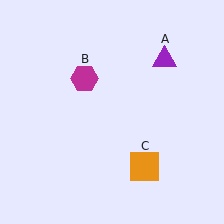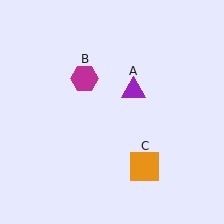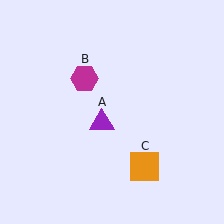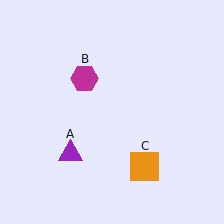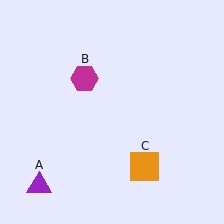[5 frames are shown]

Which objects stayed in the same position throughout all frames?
Magenta hexagon (object B) and orange square (object C) remained stationary.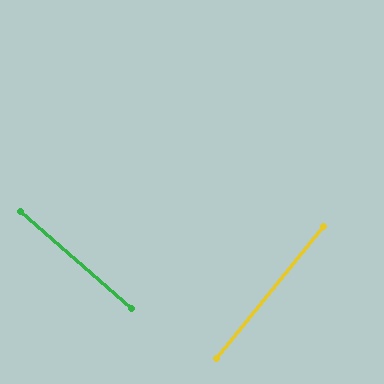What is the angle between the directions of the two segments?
Approximately 88 degrees.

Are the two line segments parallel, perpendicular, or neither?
Perpendicular — they meet at approximately 88°.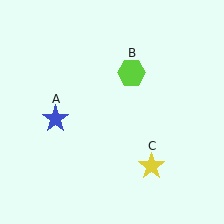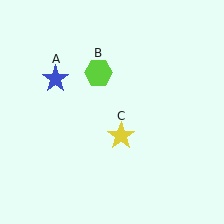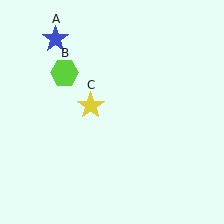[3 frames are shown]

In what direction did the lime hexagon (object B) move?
The lime hexagon (object B) moved left.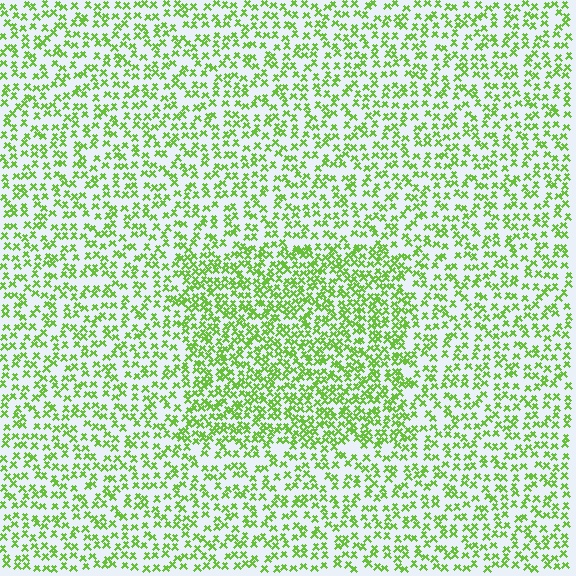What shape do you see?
I see a rectangle.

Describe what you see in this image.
The image contains small lime elements arranged at two different densities. A rectangle-shaped region is visible where the elements are more densely packed than the surrounding area.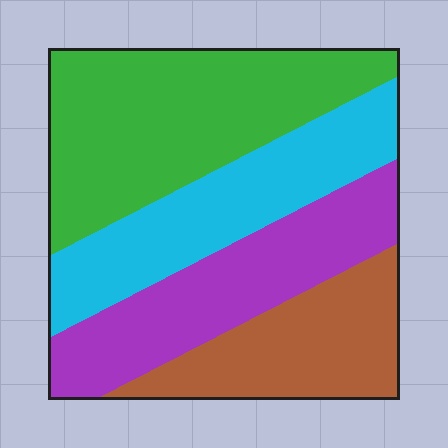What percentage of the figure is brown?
Brown takes up about one fifth (1/5) of the figure.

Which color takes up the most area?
Green, at roughly 35%.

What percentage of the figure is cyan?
Cyan covers around 25% of the figure.